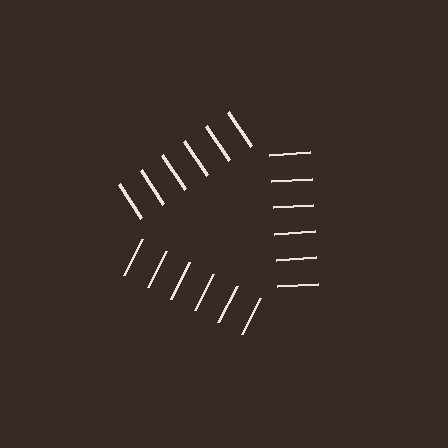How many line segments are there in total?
18 — 6 along each of the 3 edges.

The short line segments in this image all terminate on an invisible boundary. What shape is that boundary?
An illusory triangle — the line segments terminate on its edges but no continuous stroke is drawn.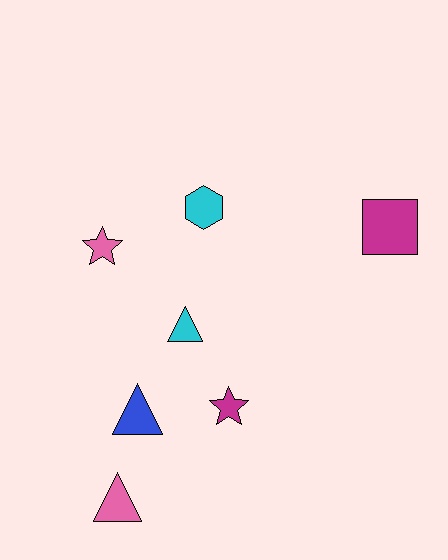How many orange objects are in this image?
There are no orange objects.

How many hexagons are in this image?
There is 1 hexagon.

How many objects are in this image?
There are 7 objects.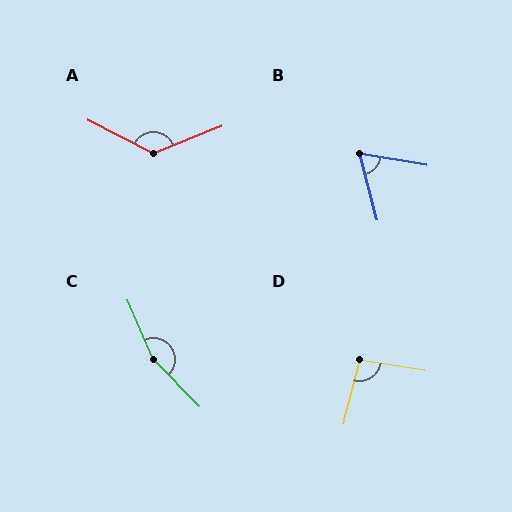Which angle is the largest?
C, at approximately 159 degrees.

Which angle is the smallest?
B, at approximately 65 degrees.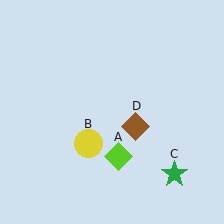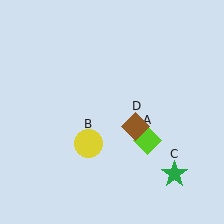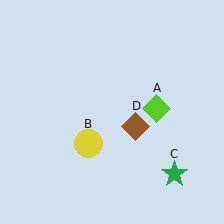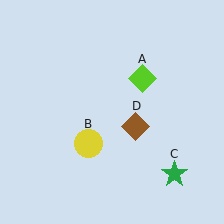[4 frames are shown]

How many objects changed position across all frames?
1 object changed position: lime diamond (object A).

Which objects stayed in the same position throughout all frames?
Yellow circle (object B) and green star (object C) and brown diamond (object D) remained stationary.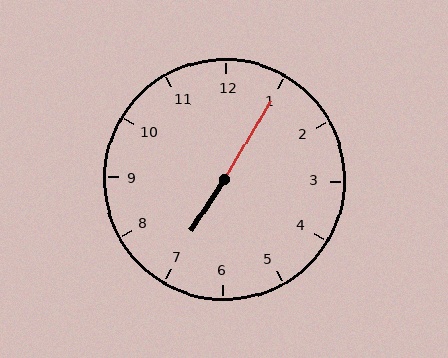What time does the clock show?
7:05.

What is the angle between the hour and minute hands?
Approximately 178 degrees.